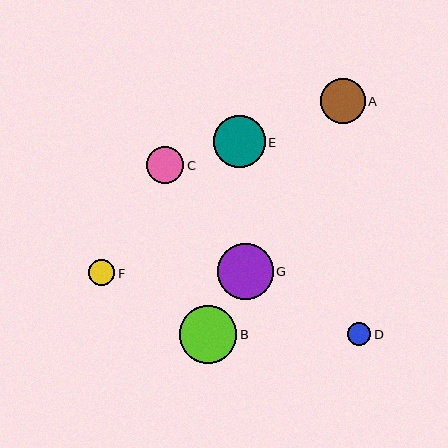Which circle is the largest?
Circle B is the largest with a size of approximately 58 pixels.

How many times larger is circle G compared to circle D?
Circle G is approximately 2.4 times the size of circle D.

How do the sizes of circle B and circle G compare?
Circle B and circle G are approximately the same size.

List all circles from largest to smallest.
From largest to smallest: B, G, E, A, C, F, D.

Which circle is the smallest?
Circle D is the smallest with a size of approximately 23 pixels.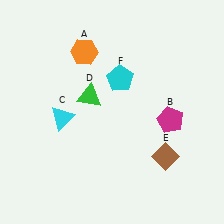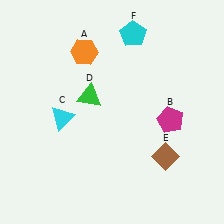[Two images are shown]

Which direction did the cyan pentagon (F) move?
The cyan pentagon (F) moved up.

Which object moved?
The cyan pentagon (F) moved up.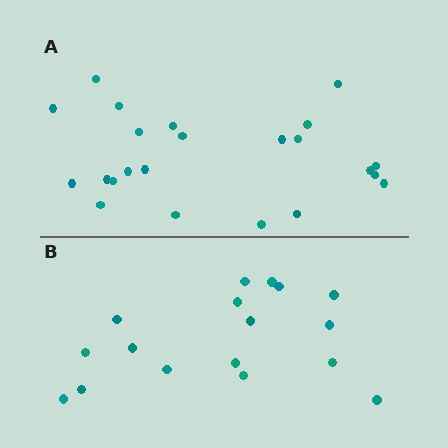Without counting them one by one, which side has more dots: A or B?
Region A (the top region) has more dots.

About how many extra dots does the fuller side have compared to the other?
Region A has about 6 more dots than region B.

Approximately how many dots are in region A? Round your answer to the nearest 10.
About 20 dots. (The exact count is 23, which rounds to 20.)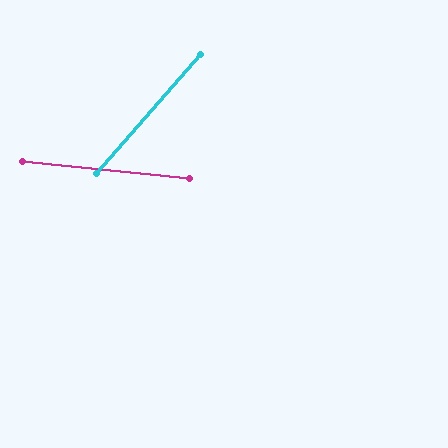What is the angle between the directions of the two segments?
Approximately 55 degrees.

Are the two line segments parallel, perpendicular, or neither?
Neither parallel nor perpendicular — they differ by about 55°.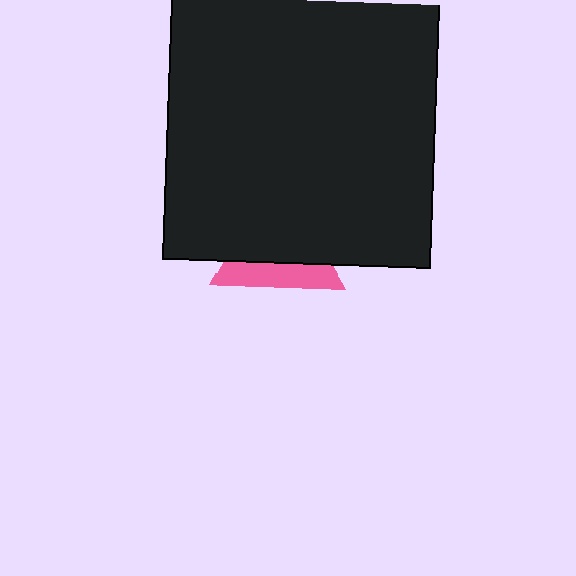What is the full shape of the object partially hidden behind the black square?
The partially hidden object is a pink triangle.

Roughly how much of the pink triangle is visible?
A small part of it is visible (roughly 37%).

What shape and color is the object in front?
The object in front is a black square.